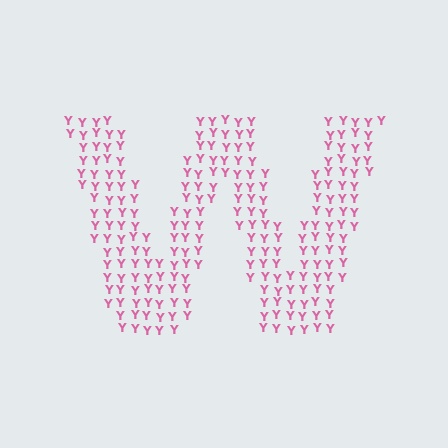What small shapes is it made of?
It is made of small letter Y's.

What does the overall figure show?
The overall figure shows the letter W.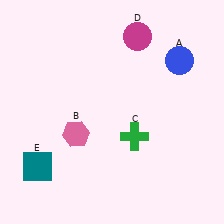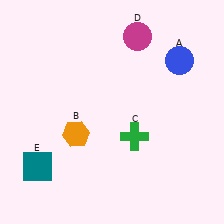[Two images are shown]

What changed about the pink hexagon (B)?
In Image 1, B is pink. In Image 2, it changed to orange.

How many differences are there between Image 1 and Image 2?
There is 1 difference between the two images.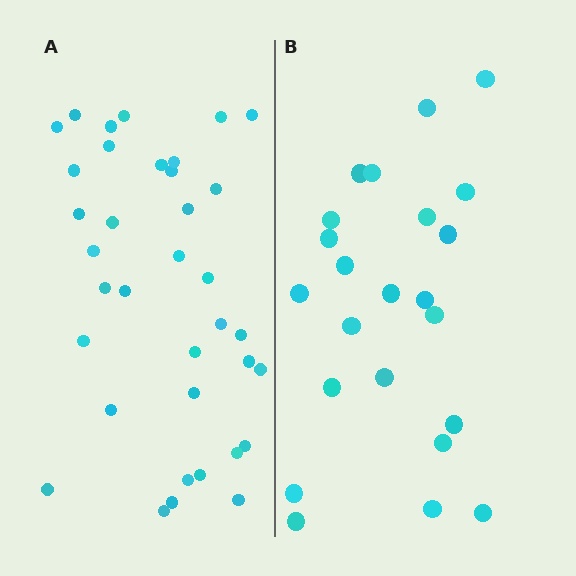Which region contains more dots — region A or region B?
Region A (the left region) has more dots.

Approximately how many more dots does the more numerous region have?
Region A has approximately 15 more dots than region B.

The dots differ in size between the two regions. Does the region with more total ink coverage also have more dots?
No. Region B has more total ink coverage because its dots are larger, but region A actually contains more individual dots. Total area can be misleading — the number of items is what matters here.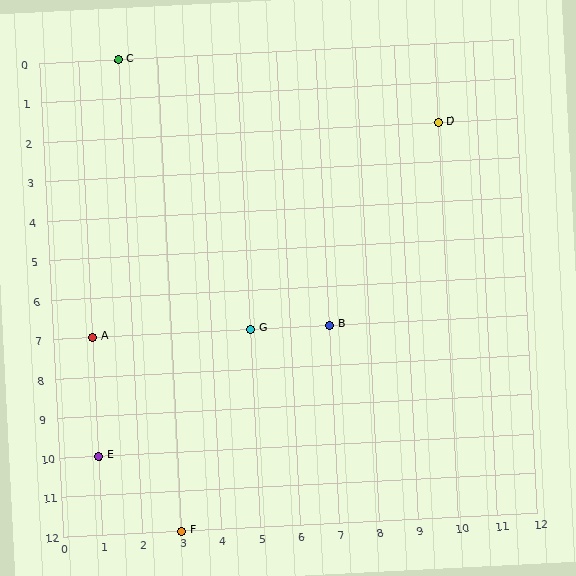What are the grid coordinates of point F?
Point F is at grid coordinates (3, 12).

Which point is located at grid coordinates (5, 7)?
Point G is at (5, 7).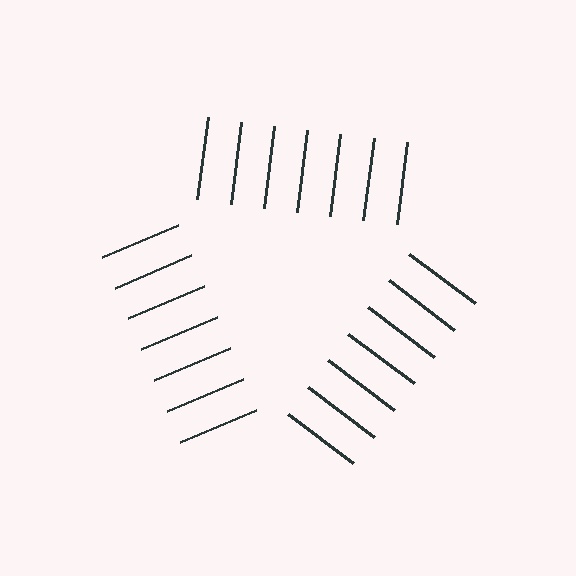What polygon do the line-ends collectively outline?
An illusory triangle — the line segments terminate on its edges but no continuous stroke is drawn.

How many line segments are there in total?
21 — 7 along each of the 3 edges.